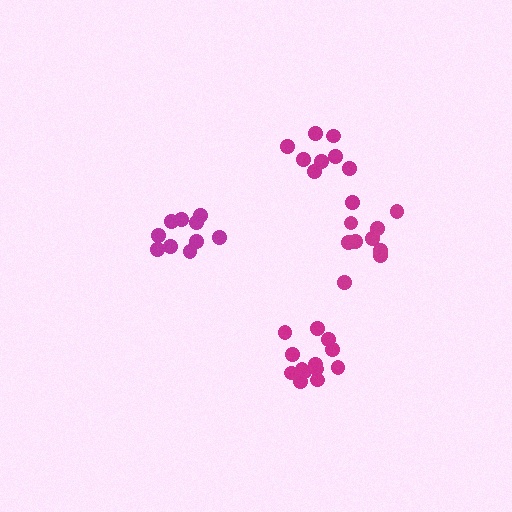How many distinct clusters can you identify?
There are 4 distinct clusters.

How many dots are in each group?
Group 1: 9 dots, Group 2: 10 dots, Group 3: 9 dots, Group 4: 13 dots (41 total).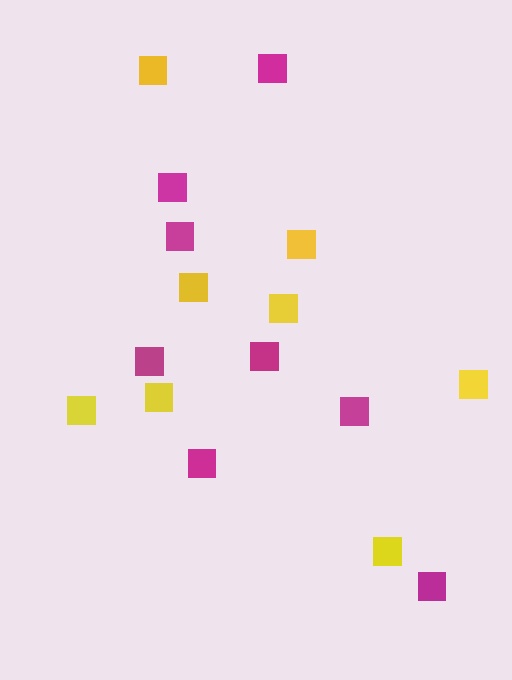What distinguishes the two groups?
There are 2 groups: one group of magenta squares (8) and one group of yellow squares (8).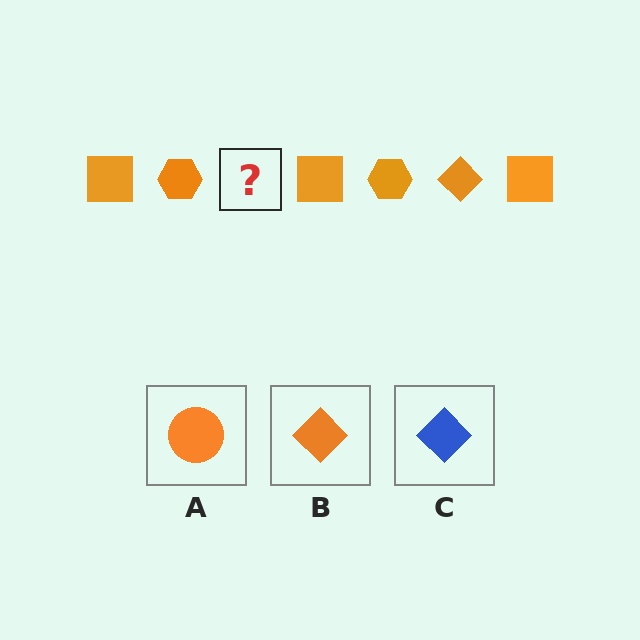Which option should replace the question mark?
Option B.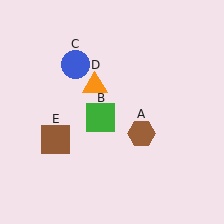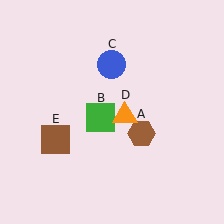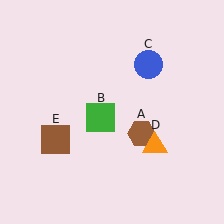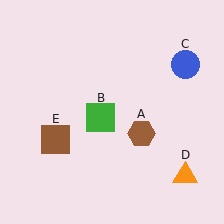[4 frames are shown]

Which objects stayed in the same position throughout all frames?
Brown hexagon (object A) and green square (object B) and brown square (object E) remained stationary.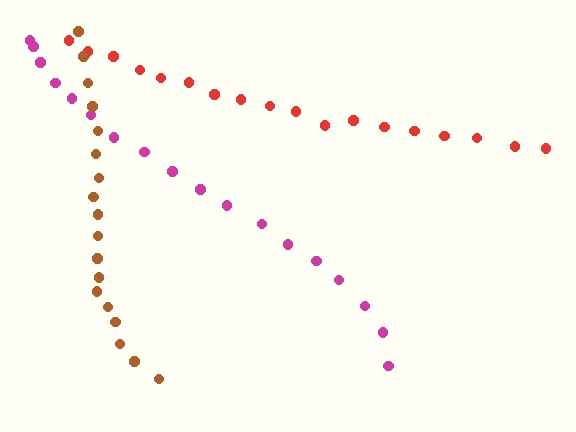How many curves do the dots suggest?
There are 3 distinct paths.